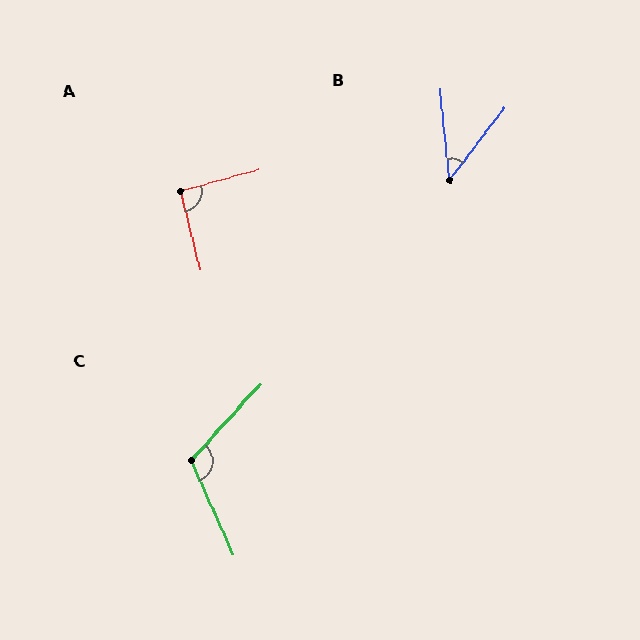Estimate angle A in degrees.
Approximately 92 degrees.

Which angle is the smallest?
B, at approximately 44 degrees.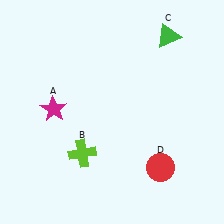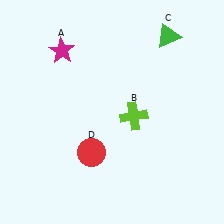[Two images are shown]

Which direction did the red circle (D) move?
The red circle (D) moved left.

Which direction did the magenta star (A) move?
The magenta star (A) moved up.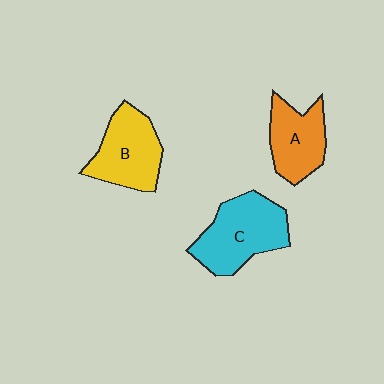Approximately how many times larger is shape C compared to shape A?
Approximately 1.4 times.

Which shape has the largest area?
Shape C (cyan).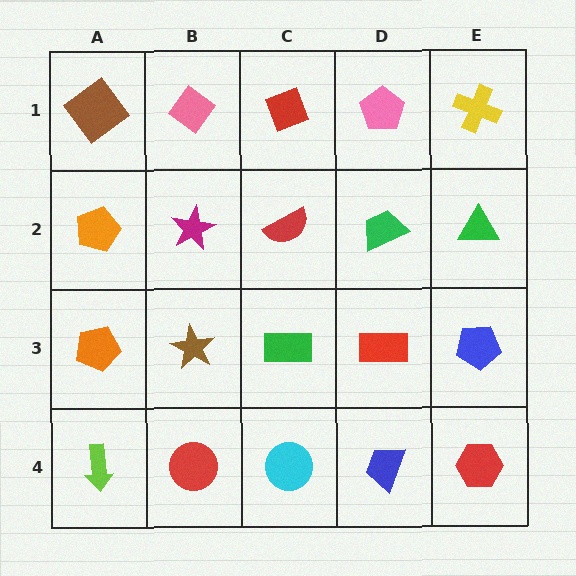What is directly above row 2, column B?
A pink diamond.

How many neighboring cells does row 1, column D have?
3.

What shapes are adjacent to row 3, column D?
A green trapezoid (row 2, column D), a blue trapezoid (row 4, column D), a green rectangle (row 3, column C), a blue pentagon (row 3, column E).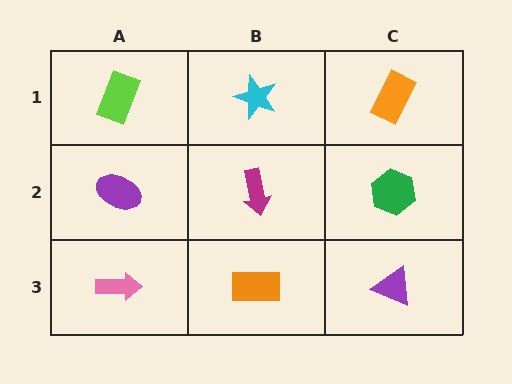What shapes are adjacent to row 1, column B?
A magenta arrow (row 2, column B), a lime rectangle (row 1, column A), an orange rectangle (row 1, column C).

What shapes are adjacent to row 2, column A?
A lime rectangle (row 1, column A), a pink arrow (row 3, column A), a magenta arrow (row 2, column B).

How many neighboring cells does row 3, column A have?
2.